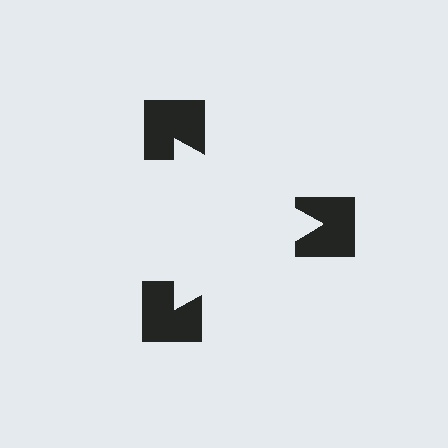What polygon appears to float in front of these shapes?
An illusory triangle — its edges are inferred from the aligned wedge cuts in the notched squares, not physically drawn.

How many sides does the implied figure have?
3 sides.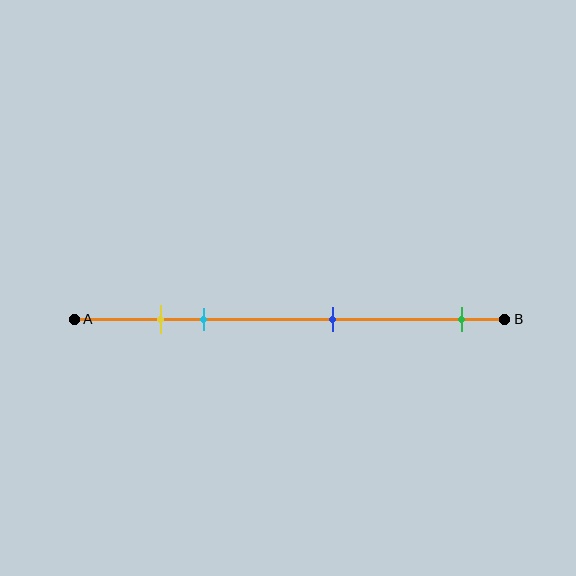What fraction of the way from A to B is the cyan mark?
The cyan mark is approximately 30% (0.3) of the way from A to B.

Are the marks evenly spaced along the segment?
No, the marks are not evenly spaced.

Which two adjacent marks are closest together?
The yellow and cyan marks are the closest adjacent pair.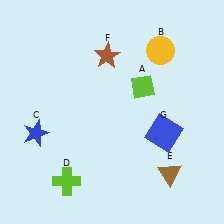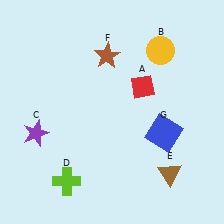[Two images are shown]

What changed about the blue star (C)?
In Image 1, C is blue. In Image 2, it changed to purple.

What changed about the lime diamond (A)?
In Image 1, A is lime. In Image 2, it changed to red.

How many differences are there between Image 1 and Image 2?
There are 2 differences between the two images.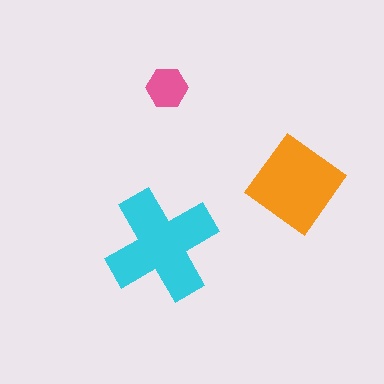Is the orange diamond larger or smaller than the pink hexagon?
Larger.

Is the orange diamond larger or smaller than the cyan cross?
Smaller.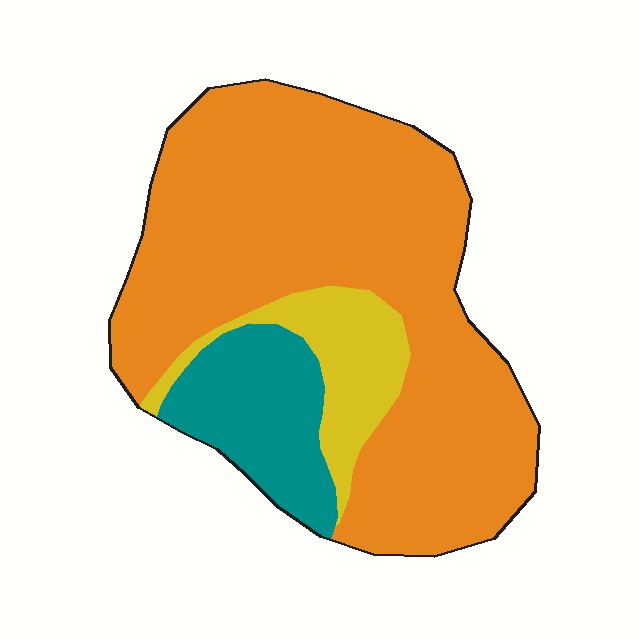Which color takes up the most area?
Orange, at roughly 70%.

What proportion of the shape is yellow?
Yellow takes up about one eighth (1/8) of the shape.